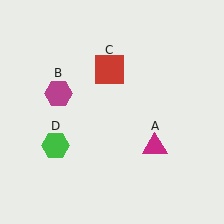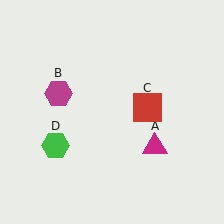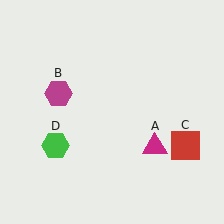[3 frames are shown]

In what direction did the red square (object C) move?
The red square (object C) moved down and to the right.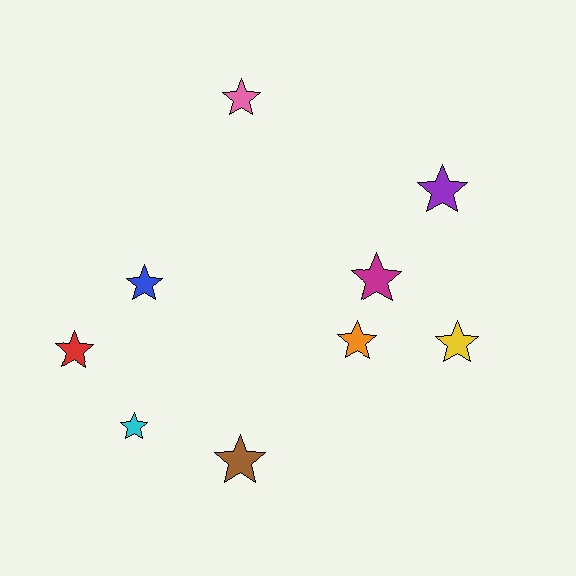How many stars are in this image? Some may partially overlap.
There are 9 stars.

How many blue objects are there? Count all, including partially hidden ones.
There is 1 blue object.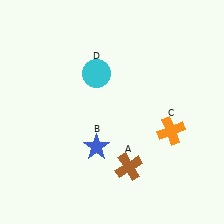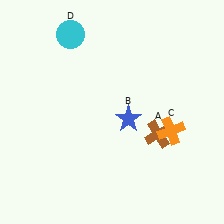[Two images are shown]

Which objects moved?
The objects that moved are: the brown cross (A), the blue star (B), the cyan circle (D).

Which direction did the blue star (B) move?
The blue star (B) moved right.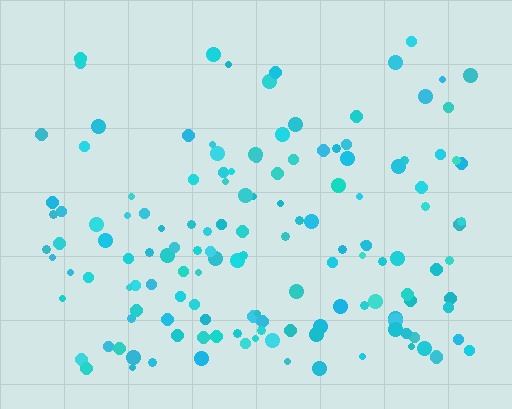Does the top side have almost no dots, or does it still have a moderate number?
Still a moderate number, just noticeably fewer than the bottom.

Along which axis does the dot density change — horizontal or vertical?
Vertical.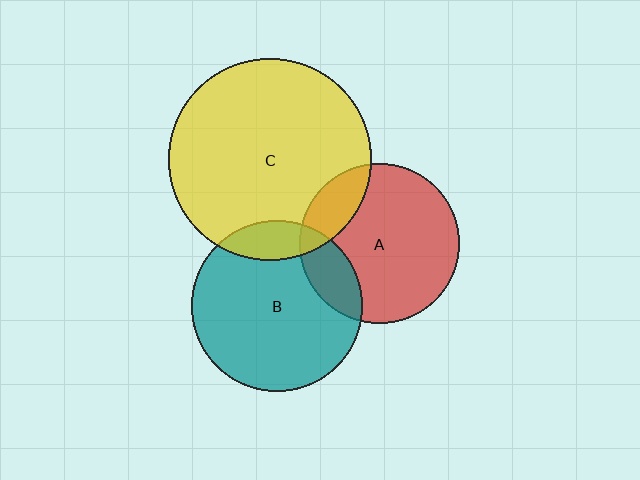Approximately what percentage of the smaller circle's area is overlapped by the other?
Approximately 20%.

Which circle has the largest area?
Circle C (yellow).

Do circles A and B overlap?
Yes.